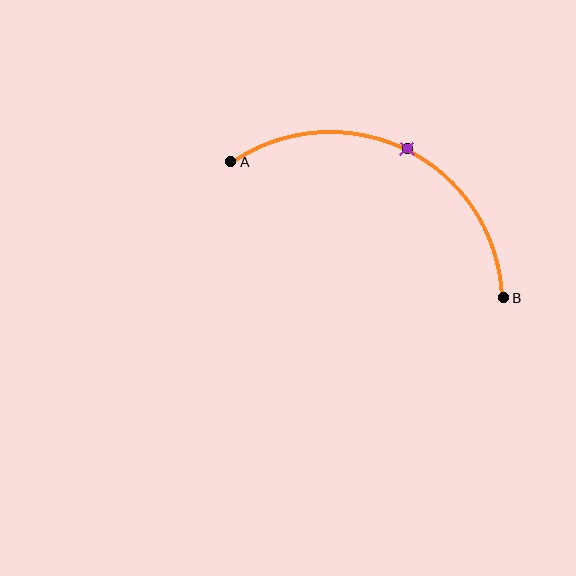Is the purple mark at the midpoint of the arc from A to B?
Yes. The purple mark lies on the arc at equal arc-length from both A and B — it is the arc midpoint.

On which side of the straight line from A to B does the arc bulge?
The arc bulges above the straight line connecting A and B.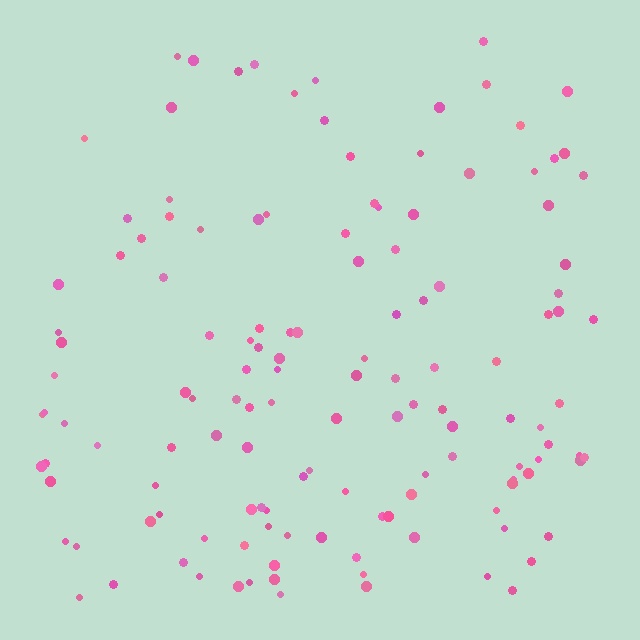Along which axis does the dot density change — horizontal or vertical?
Vertical.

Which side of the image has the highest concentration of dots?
The bottom.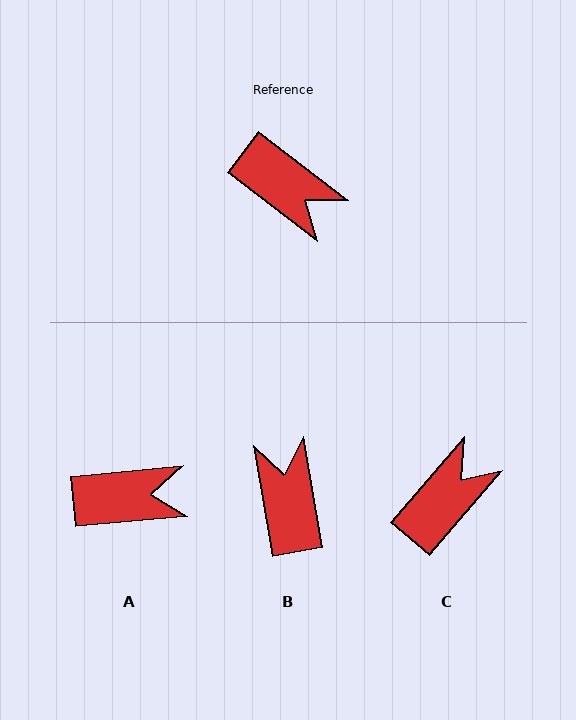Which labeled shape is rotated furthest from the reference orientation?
B, about 138 degrees away.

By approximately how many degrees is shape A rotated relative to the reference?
Approximately 43 degrees counter-clockwise.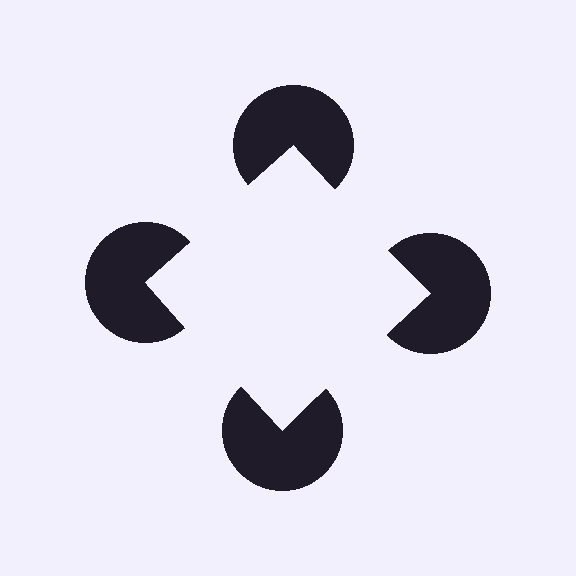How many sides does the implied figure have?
4 sides.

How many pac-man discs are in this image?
There are 4 — one at each vertex of the illusory square.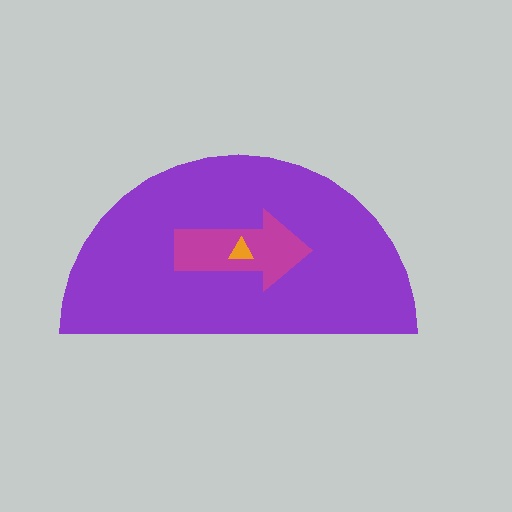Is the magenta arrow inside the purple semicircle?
Yes.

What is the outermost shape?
The purple semicircle.